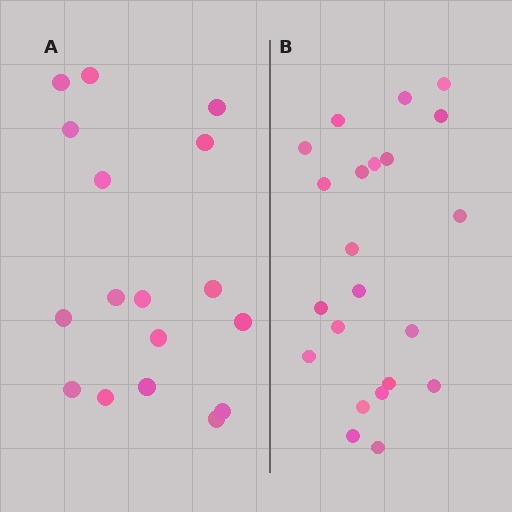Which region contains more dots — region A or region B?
Region B (the right region) has more dots.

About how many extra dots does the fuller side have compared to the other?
Region B has about 5 more dots than region A.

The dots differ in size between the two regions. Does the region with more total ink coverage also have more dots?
No. Region A has more total ink coverage because its dots are larger, but region B actually contains more individual dots. Total area can be misleading — the number of items is what matters here.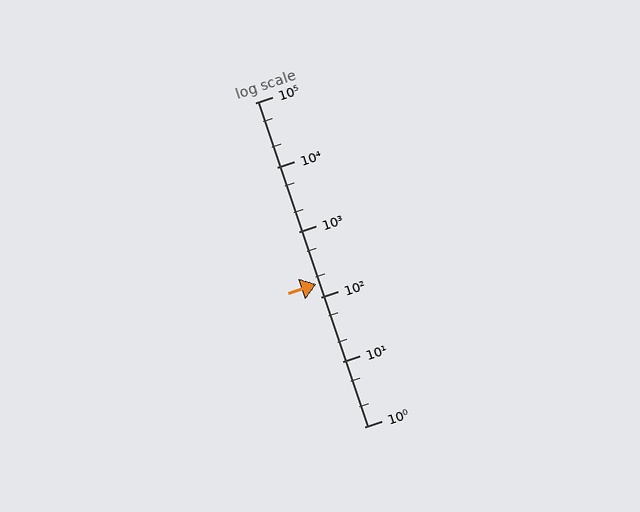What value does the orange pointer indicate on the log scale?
The pointer indicates approximately 160.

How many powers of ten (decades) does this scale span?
The scale spans 5 decades, from 1 to 100000.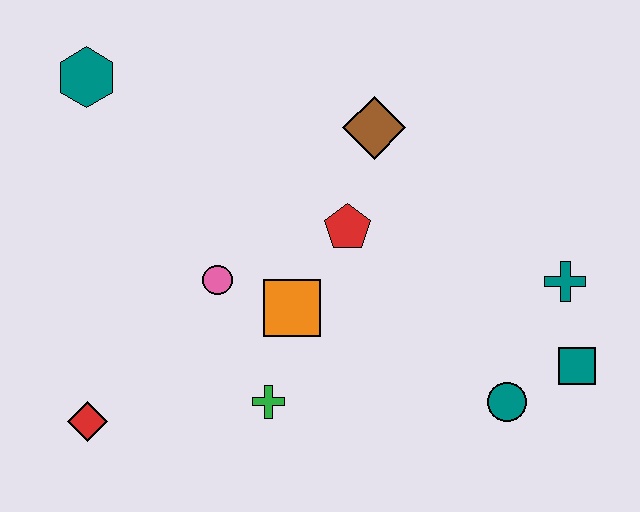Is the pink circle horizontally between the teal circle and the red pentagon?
No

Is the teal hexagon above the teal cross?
Yes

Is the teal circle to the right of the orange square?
Yes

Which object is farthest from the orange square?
The teal hexagon is farthest from the orange square.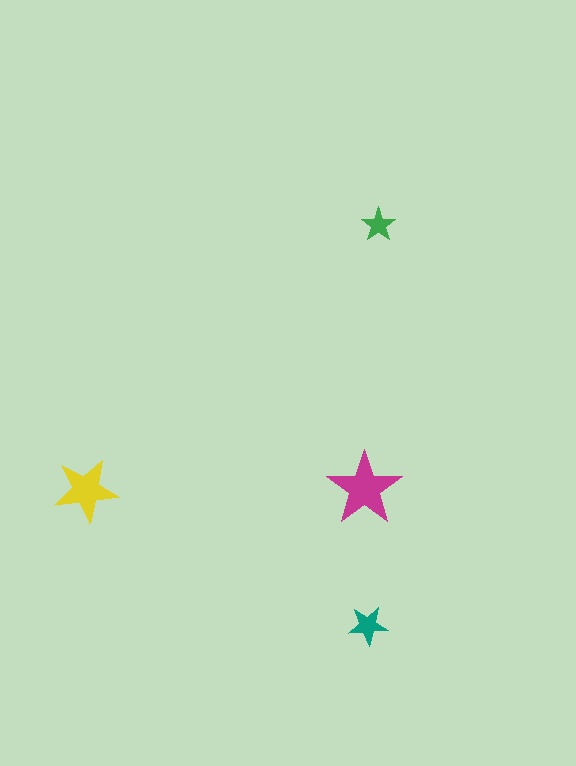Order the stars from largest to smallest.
the magenta one, the yellow one, the teal one, the green one.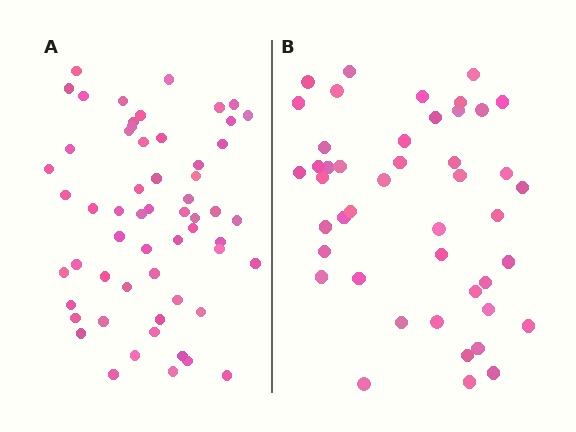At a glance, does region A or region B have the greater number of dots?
Region A (the left region) has more dots.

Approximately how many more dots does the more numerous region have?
Region A has approximately 15 more dots than region B.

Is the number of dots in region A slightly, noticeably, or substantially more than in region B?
Region A has noticeably more, but not dramatically so. The ratio is roughly 1.3 to 1.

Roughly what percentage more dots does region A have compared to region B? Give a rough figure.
About 30% more.